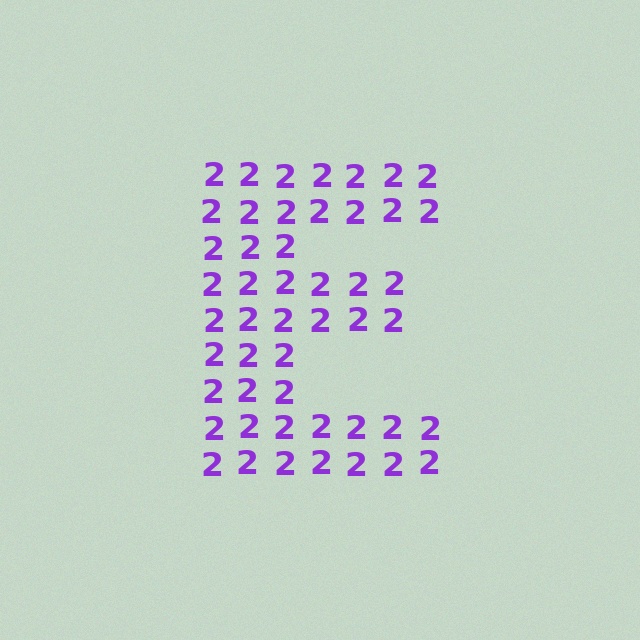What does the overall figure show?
The overall figure shows the letter E.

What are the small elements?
The small elements are digit 2's.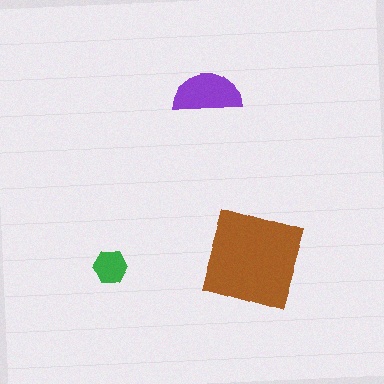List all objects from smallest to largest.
The green hexagon, the purple semicircle, the brown square.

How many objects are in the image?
There are 3 objects in the image.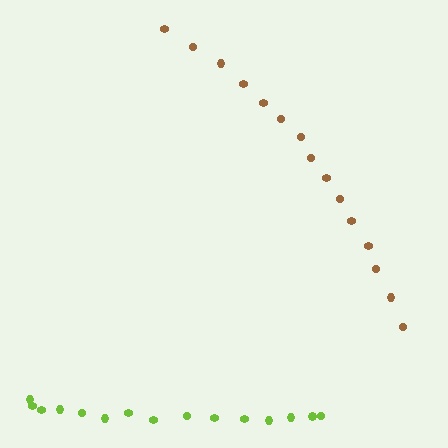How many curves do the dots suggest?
There are 2 distinct paths.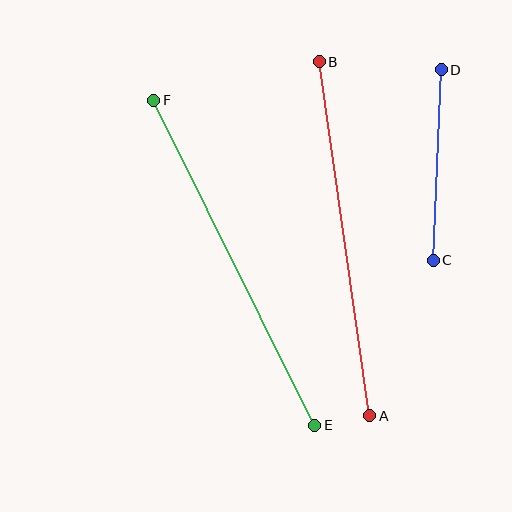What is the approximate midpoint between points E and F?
The midpoint is at approximately (234, 263) pixels.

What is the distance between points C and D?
The distance is approximately 191 pixels.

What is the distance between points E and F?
The distance is approximately 363 pixels.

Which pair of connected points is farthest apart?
Points E and F are farthest apart.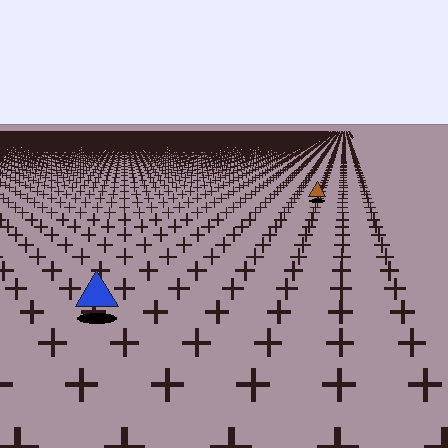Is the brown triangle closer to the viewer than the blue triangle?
No. The blue triangle is closer — you can tell from the texture gradient: the ground texture is coarser near it.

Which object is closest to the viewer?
The blue triangle is closest. The texture marks near it are larger and more spread out.